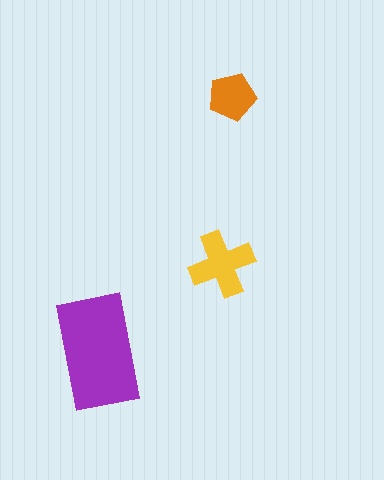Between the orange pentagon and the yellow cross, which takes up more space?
The yellow cross.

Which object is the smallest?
The orange pentagon.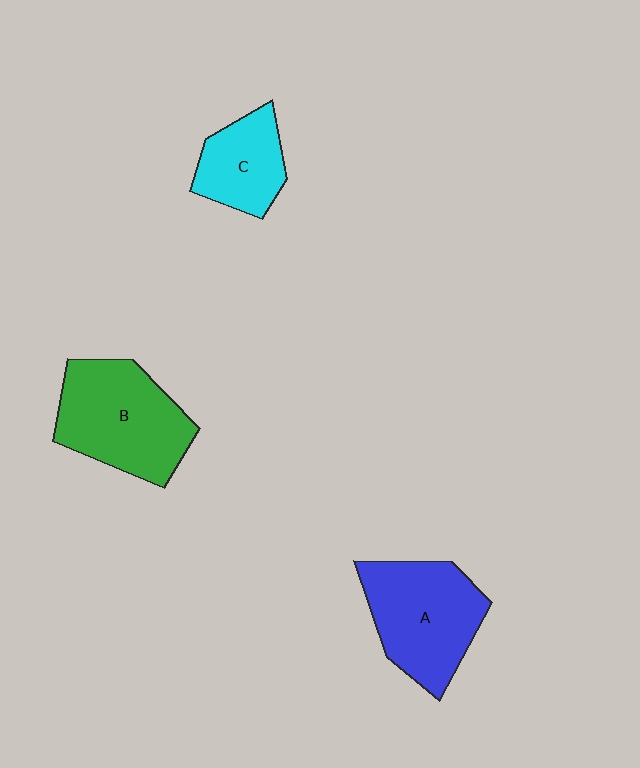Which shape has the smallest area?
Shape C (cyan).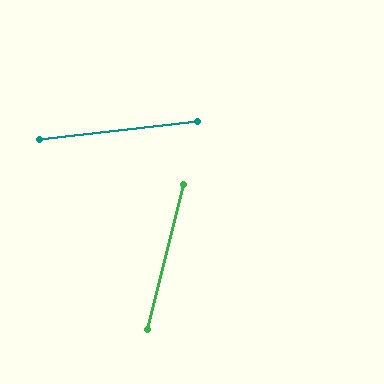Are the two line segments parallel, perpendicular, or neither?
Neither parallel nor perpendicular — they differ by about 70°.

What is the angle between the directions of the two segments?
Approximately 70 degrees.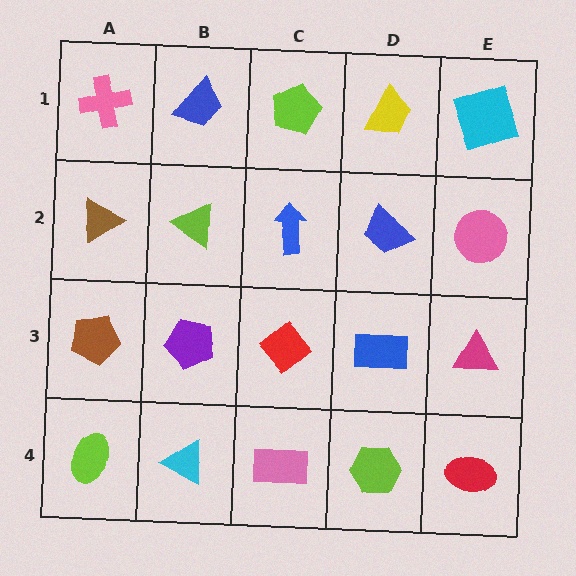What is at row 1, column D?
A yellow trapezoid.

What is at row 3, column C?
A red diamond.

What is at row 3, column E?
A magenta triangle.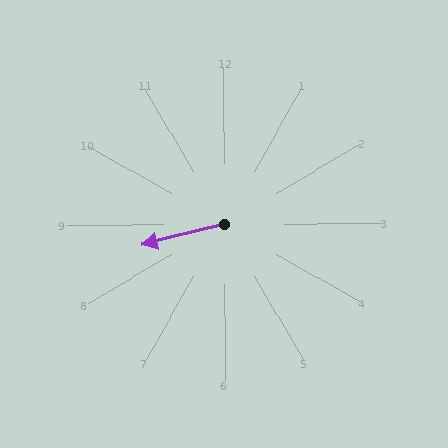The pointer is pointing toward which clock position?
Roughly 9 o'clock.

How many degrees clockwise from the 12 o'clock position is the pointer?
Approximately 256 degrees.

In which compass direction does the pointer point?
West.